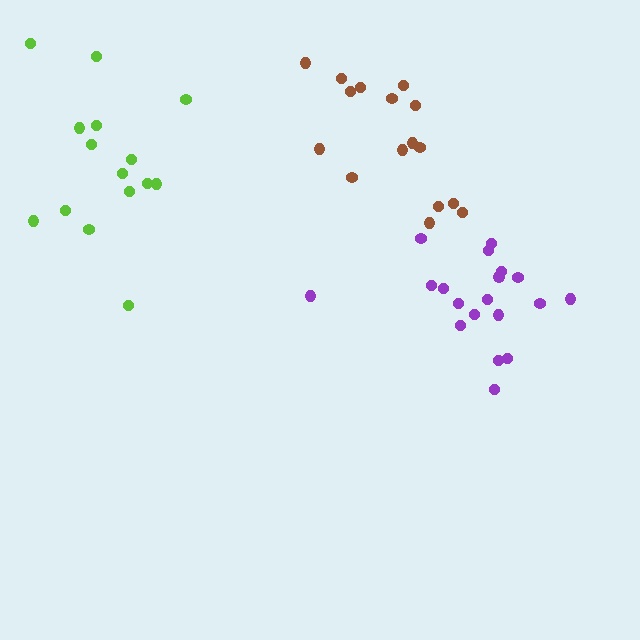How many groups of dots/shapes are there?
There are 3 groups.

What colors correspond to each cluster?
The clusters are colored: purple, brown, lime.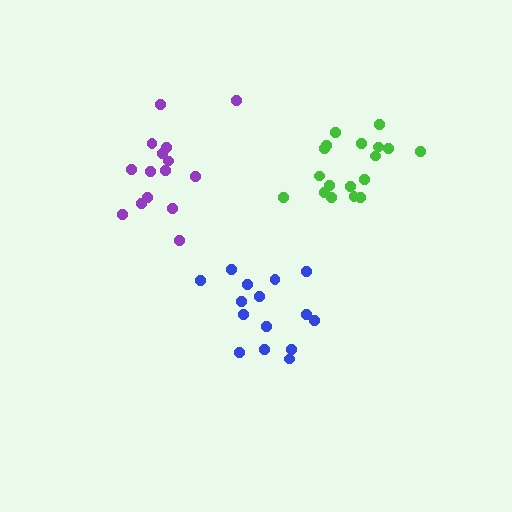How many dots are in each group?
Group 1: 15 dots, Group 2: 15 dots, Group 3: 18 dots (48 total).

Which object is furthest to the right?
The green cluster is rightmost.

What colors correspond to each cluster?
The clusters are colored: purple, blue, green.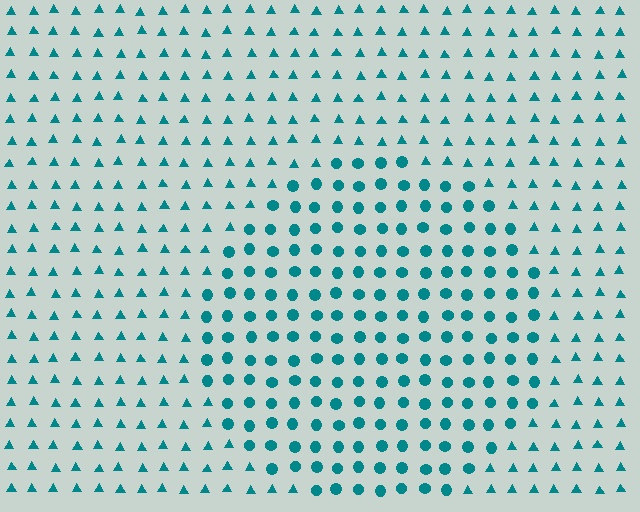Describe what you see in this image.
The image is filled with small teal elements arranged in a uniform grid. A circle-shaped region contains circles, while the surrounding area contains triangles. The boundary is defined purely by the change in element shape.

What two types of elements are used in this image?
The image uses circles inside the circle region and triangles outside it.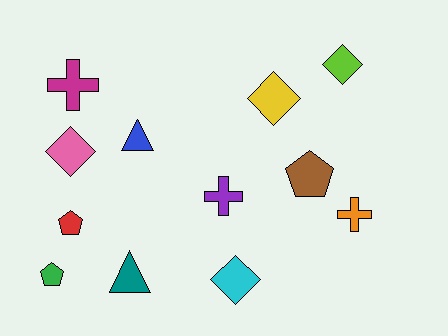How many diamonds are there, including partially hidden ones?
There are 4 diamonds.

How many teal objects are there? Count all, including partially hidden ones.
There is 1 teal object.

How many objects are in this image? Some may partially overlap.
There are 12 objects.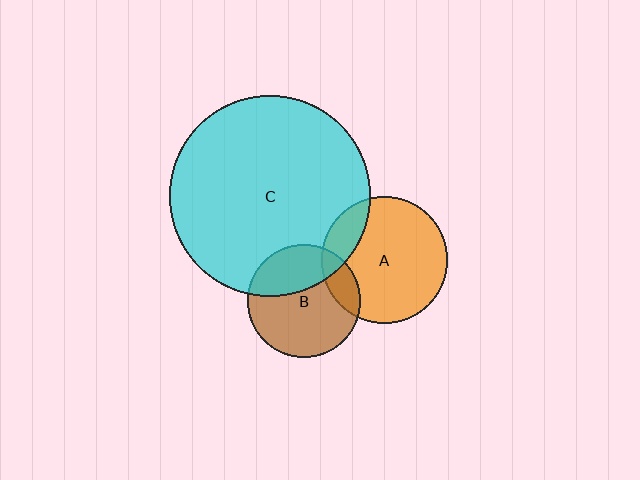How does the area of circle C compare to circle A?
Approximately 2.5 times.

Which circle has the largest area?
Circle C (cyan).